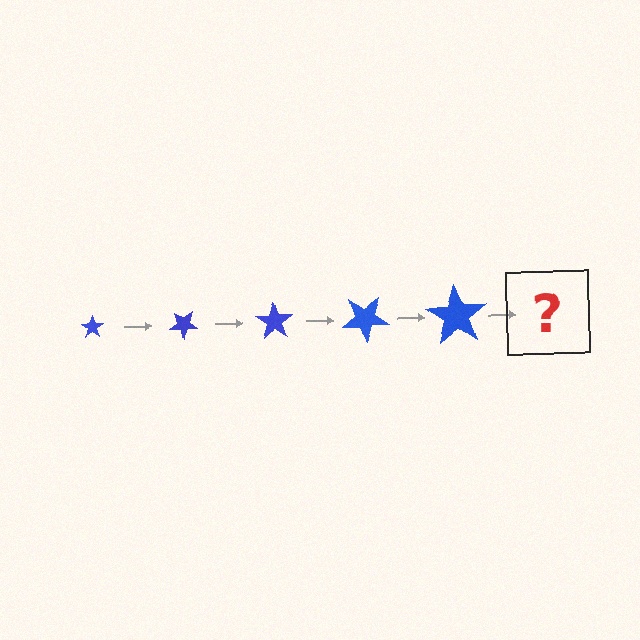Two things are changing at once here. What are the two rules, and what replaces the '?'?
The two rules are that the star grows larger each step and it rotates 35 degrees each step. The '?' should be a star, larger than the previous one and rotated 175 degrees from the start.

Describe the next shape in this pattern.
It should be a star, larger than the previous one and rotated 175 degrees from the start.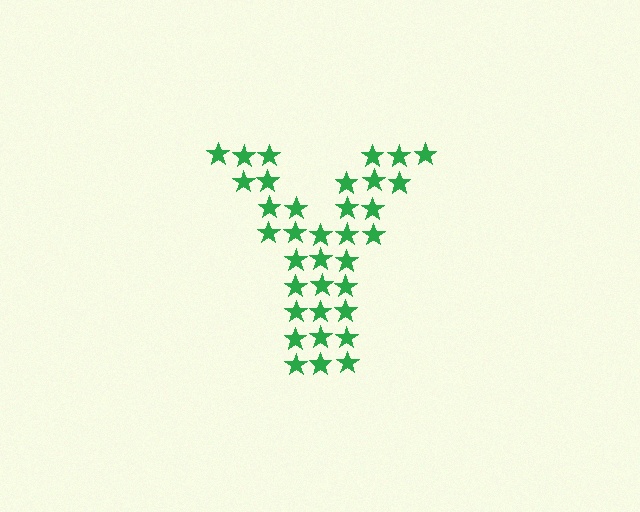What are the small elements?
The small elements are stars.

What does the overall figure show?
The overall figure shows the letter Y.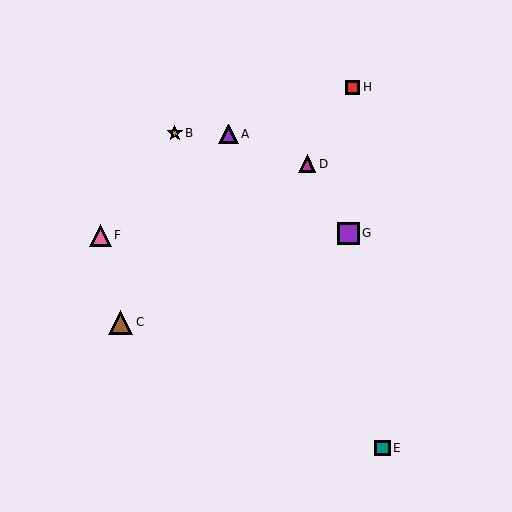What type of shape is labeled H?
Shape H is a red square.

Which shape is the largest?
The brown triangle (labeled C) is the largest.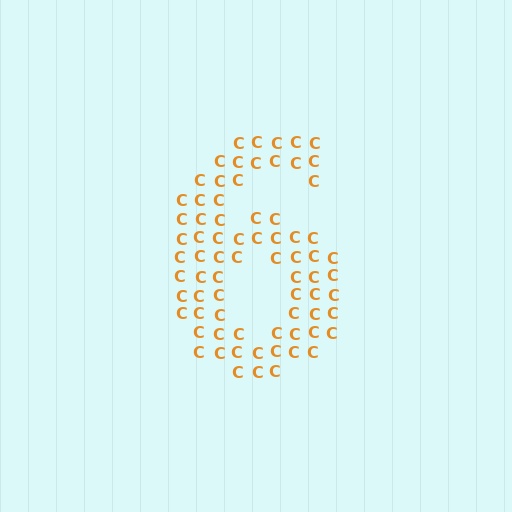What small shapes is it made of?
It is made of small letter C's.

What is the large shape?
The large shape is the digit 6.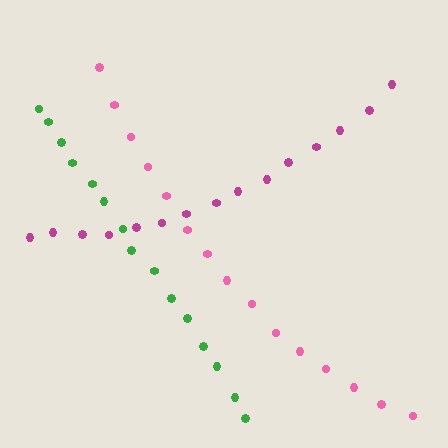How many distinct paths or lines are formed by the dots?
There are 3 distinct paths.